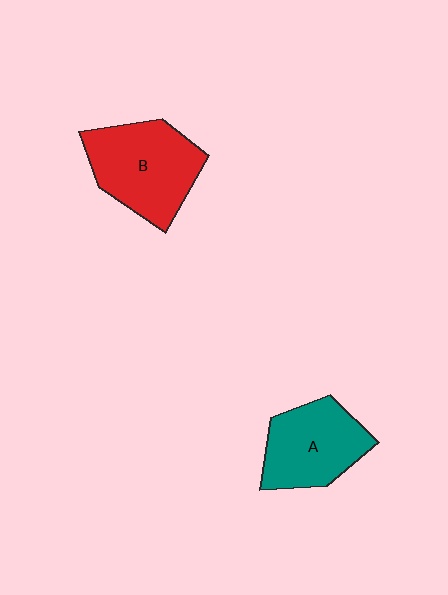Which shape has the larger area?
Shape B (red).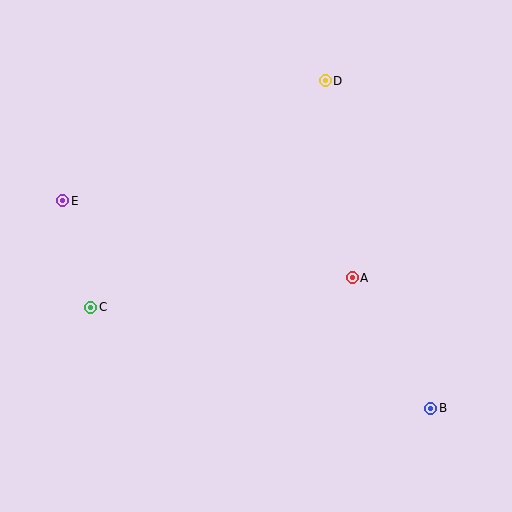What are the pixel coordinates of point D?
Point D is at (325, 81).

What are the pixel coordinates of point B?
Point B is at (431, 408).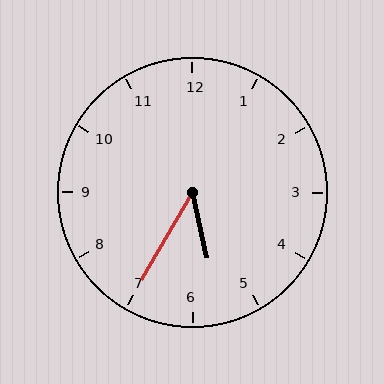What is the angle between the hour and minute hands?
Approximately 42 degrees.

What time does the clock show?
5:35.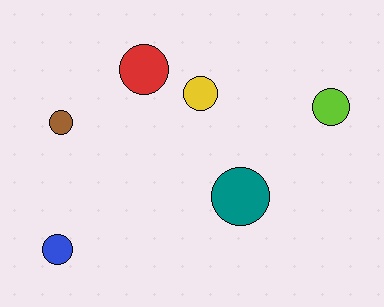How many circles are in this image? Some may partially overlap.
There are 6 circles.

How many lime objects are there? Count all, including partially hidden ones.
There is 1 lime object.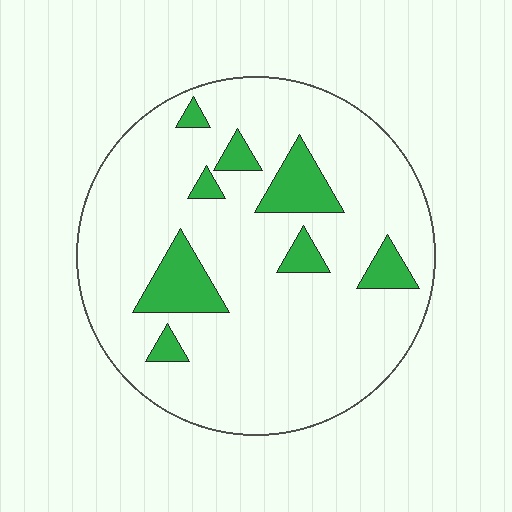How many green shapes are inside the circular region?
8.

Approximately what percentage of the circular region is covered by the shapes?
Approximately 15%.